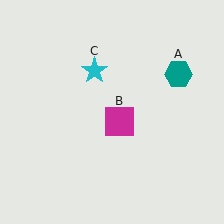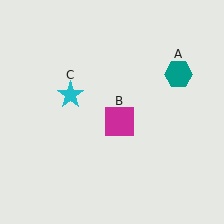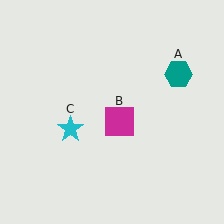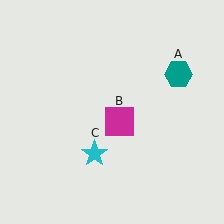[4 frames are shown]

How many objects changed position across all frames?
1 object changed position: cyan star (object C).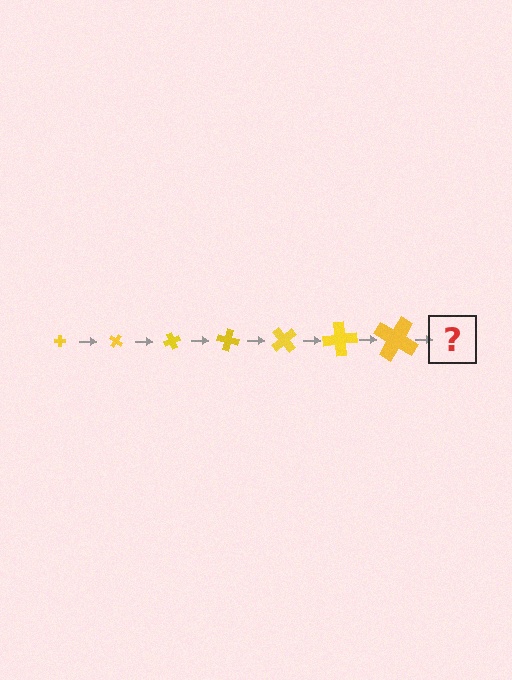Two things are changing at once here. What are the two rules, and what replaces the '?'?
The two rules are that the cross grows larger each step and it rotates 35 degrees each step. The '?' should be a cross, larger than the previous one and rotated 245 degrees from the start.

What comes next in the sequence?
The next element should be a cross, larger than the previous one and rotated 245 degrees from the start.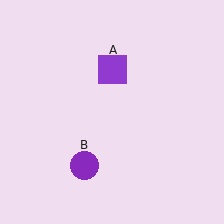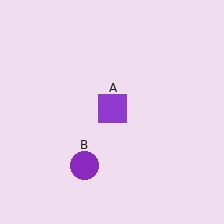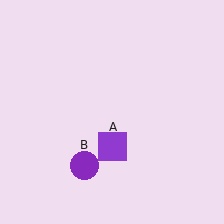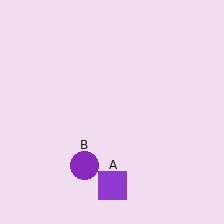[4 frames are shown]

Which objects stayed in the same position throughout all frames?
Purple circle (object B) remained stationary.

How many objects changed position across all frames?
1 object changed position: purple square (object A).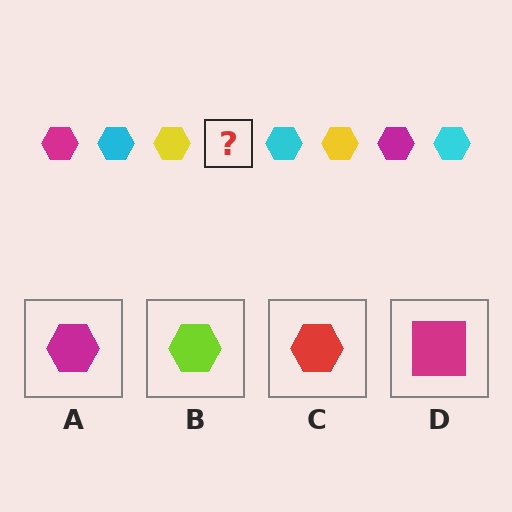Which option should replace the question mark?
Option A.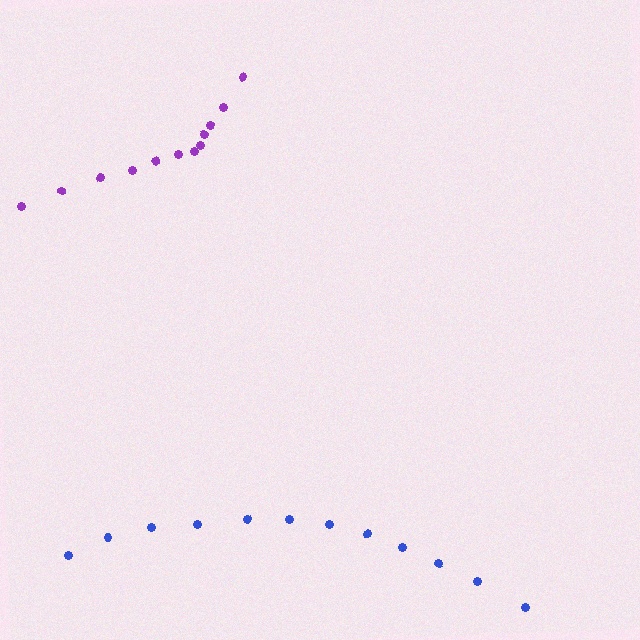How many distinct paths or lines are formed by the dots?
There are 2 distinct paths.